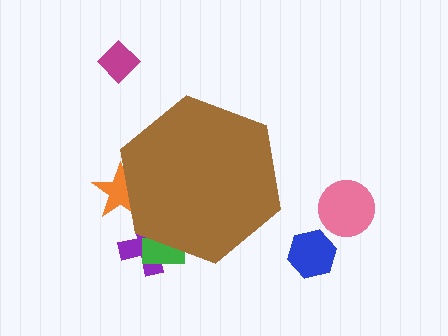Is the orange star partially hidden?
Yes, the orange star is partially hidden behind the brown hexagon.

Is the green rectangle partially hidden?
Yes, the green rectangle is partially hidden behind the brown hexagon.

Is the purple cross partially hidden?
Yes, the purple cross is partially hidden behind the brown hexagon.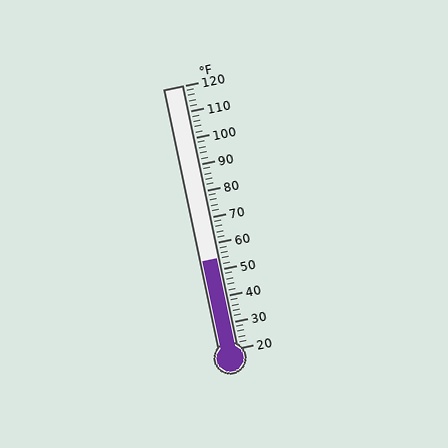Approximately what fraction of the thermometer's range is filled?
The thermometer is filled to approximately 35% of its range.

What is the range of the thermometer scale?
The thermometer scale ranges from 20°F to 120°F.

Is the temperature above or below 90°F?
The temperature is below 90°F.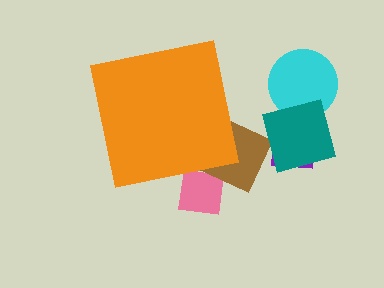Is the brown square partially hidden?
Yes, the brown square is partially hidden behind the orange square.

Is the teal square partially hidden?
No, the teal square is fully visible.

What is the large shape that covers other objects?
An orange square.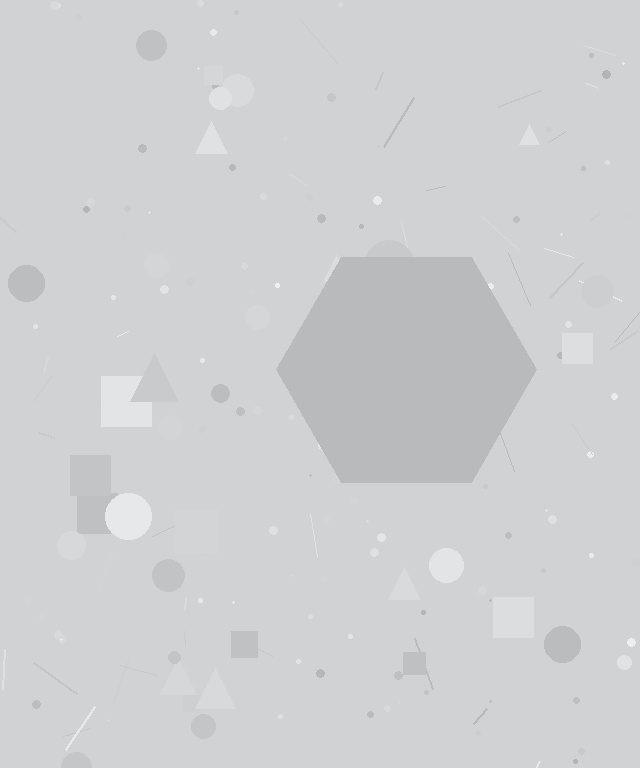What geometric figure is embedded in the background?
A hexagon is embedded in the background.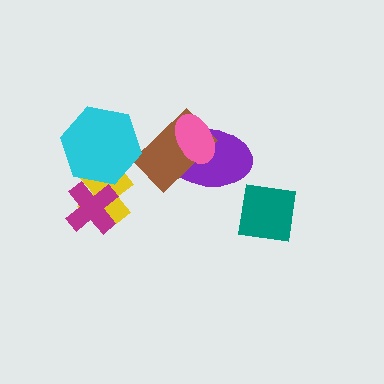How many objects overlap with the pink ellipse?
2 objects overlap with the pink ellipse.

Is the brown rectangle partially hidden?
Yes, it is partially covered by another shape.